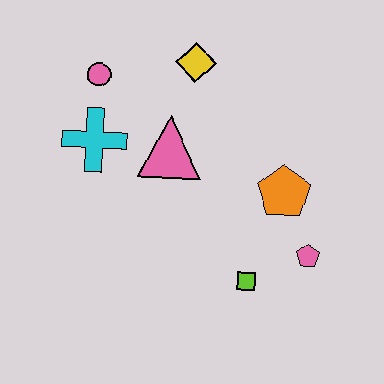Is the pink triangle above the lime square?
Yes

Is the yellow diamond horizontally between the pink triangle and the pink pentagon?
Yes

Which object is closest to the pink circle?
The cyan cross is closest to the pink circle.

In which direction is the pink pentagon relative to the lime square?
The pink pentagon is to the right of the lime square.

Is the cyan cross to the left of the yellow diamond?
Yes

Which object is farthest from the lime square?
The pink circle is farthest from the lime square.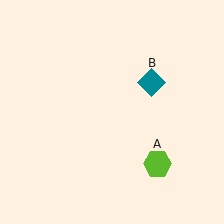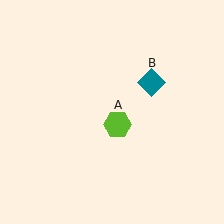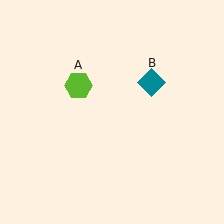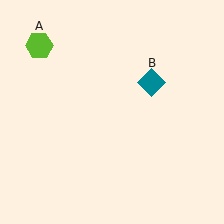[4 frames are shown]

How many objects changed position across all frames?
1 object changed position: lime hexagon (object A).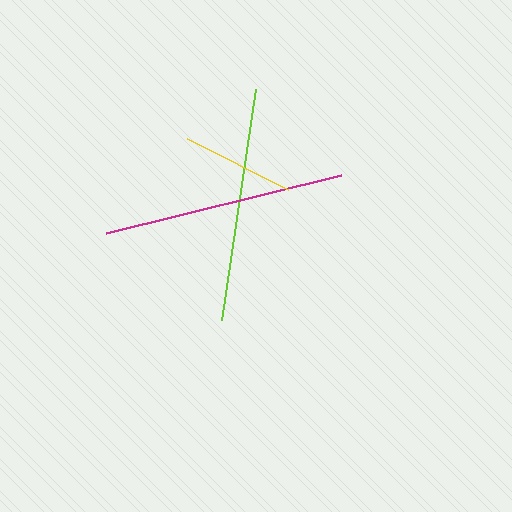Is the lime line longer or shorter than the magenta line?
The magenta line is longer than the lime line.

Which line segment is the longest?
The magenta line is the longest at approximately 242 pixels.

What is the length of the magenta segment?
The magenta segment is approximately 242 pixels long.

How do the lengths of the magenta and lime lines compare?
The magenta and lime lines are approximately the same length.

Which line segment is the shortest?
The yellow line is the shortest at approximately 112 pixels.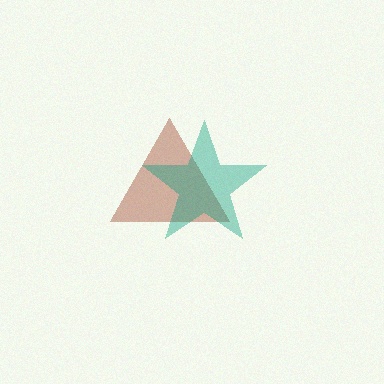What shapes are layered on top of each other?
The layered shapes are: a brown triangle, a teal star.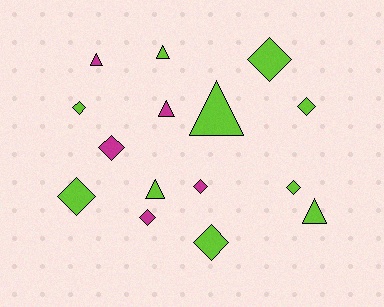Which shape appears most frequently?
Diamond, with 9 objects.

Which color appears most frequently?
Lime, with 10 objects.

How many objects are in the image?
There are 15 objects.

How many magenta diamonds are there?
There are 3 magenta diamonds.